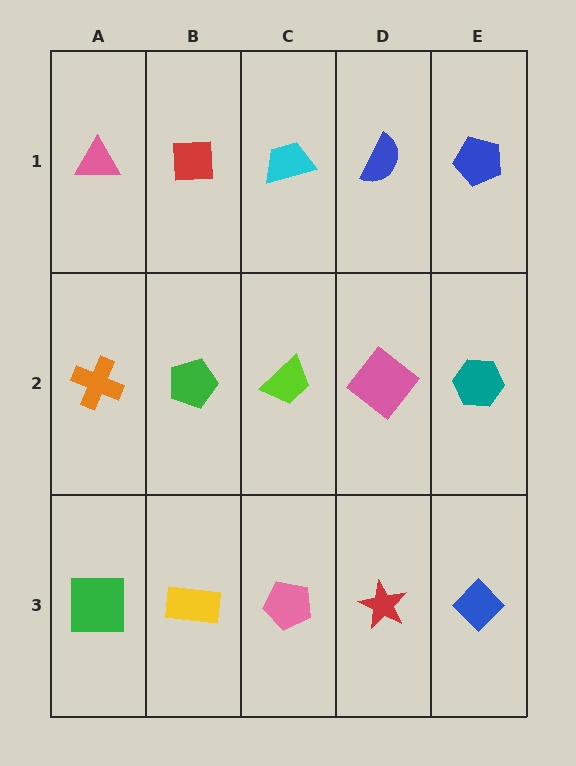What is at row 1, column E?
A blue pentagon.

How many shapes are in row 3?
5 shapes.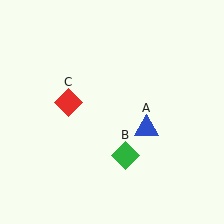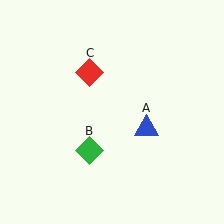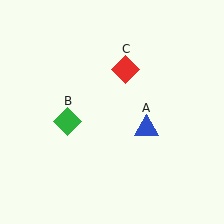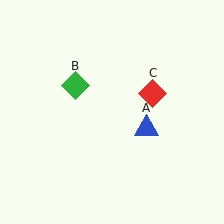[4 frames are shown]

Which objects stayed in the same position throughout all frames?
Blue triangle (object A) remained stationary.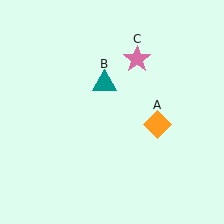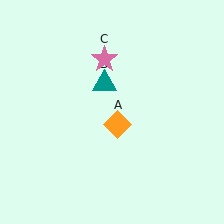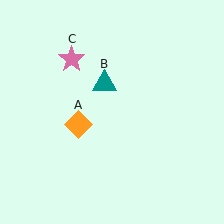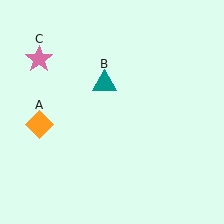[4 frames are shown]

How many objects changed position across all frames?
2 objects changed position: orange diamond (object A), pink star (object C).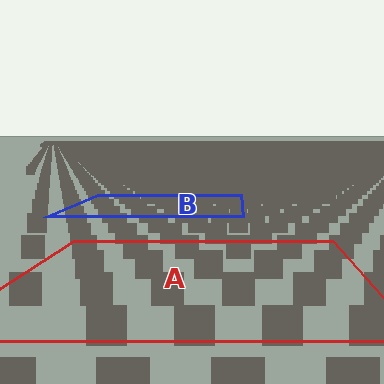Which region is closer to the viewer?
Region A is closer. The texture elements there are larger and more spread out.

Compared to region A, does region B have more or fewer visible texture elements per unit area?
Region B has more texture elements per unit area — they are packed more densely because it is farther away.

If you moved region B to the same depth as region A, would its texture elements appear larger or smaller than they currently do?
They would appear larger. At a closer depth, the same texture elements are projected at a bigger on-screen size.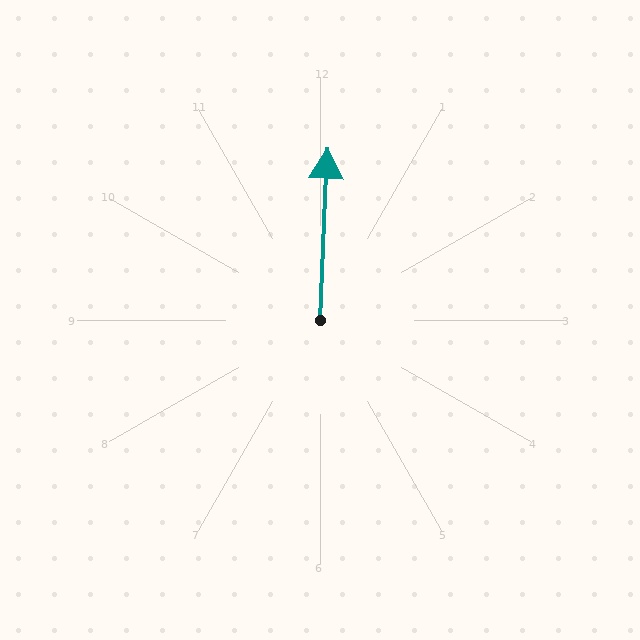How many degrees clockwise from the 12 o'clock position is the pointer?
Approximately 3 degrees.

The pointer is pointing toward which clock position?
Roughly 12 o'clock.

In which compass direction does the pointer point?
North.